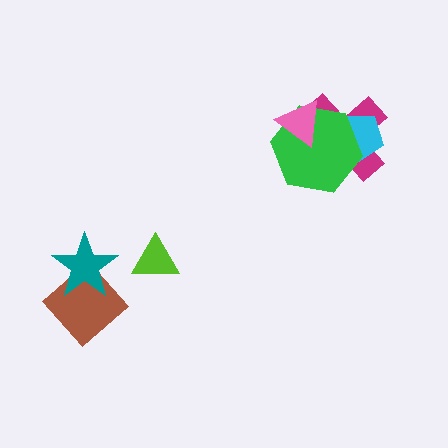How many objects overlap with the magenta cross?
3 objects overlap with the magenta cross.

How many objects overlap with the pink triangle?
2 objects overlap with the pink triangle.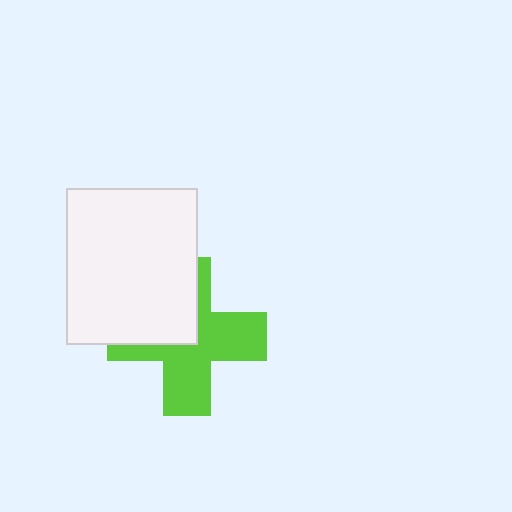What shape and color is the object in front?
The object in front is a white rectangle.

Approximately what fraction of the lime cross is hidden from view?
Roughly 37% of the lime cross is hidden behind the white rectangle.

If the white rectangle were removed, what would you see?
You would see the complete lime cross.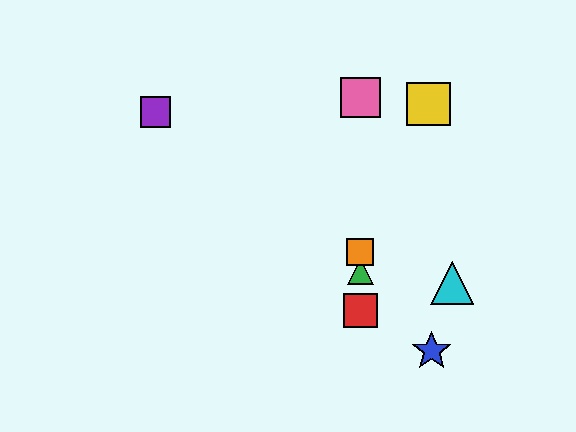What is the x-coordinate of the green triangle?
The green triangle is at x≈360.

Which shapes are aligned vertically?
The red square, the green triangle, the orange square, the pink square are aligned vertically.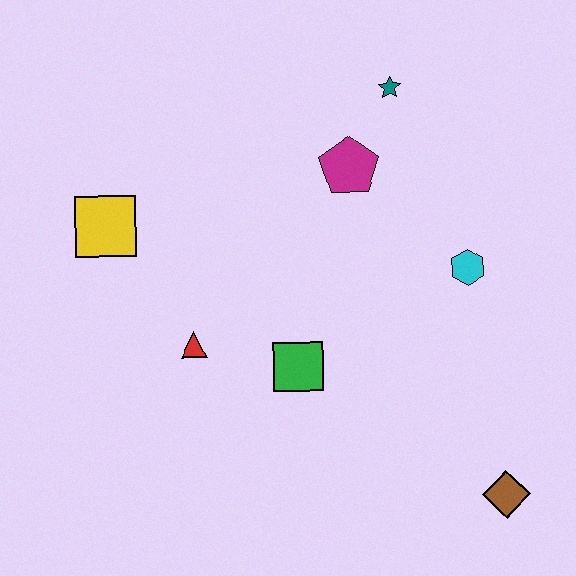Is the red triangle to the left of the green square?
Yes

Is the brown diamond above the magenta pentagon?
No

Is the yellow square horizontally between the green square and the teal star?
No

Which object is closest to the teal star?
The magenta pentagon is closest to the teal star.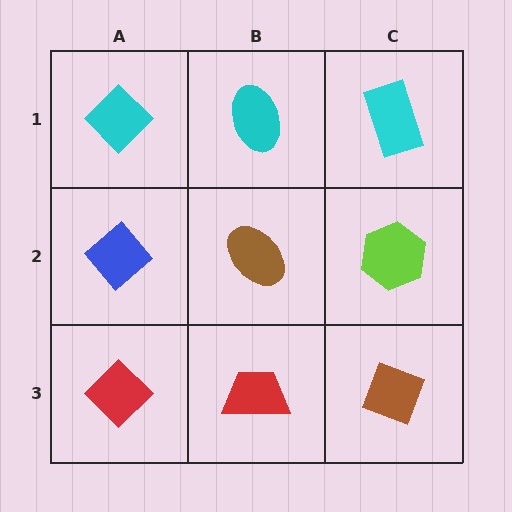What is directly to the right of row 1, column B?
A cyan rectangle.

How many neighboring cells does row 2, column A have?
3.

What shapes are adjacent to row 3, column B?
A brown ellipse (row 2, column B), a red diamond (row 3, column A), a brown diamond (row 3, column C).